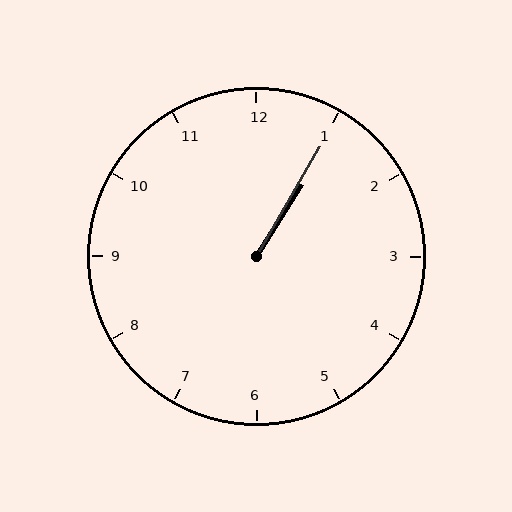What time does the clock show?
1:05.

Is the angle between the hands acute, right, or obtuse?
It is acute.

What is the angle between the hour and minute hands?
Approximately 2 degrees.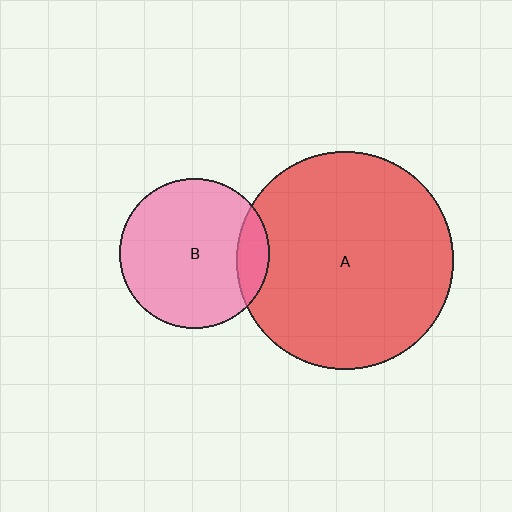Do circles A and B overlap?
Yes.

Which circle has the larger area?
Circle A (red).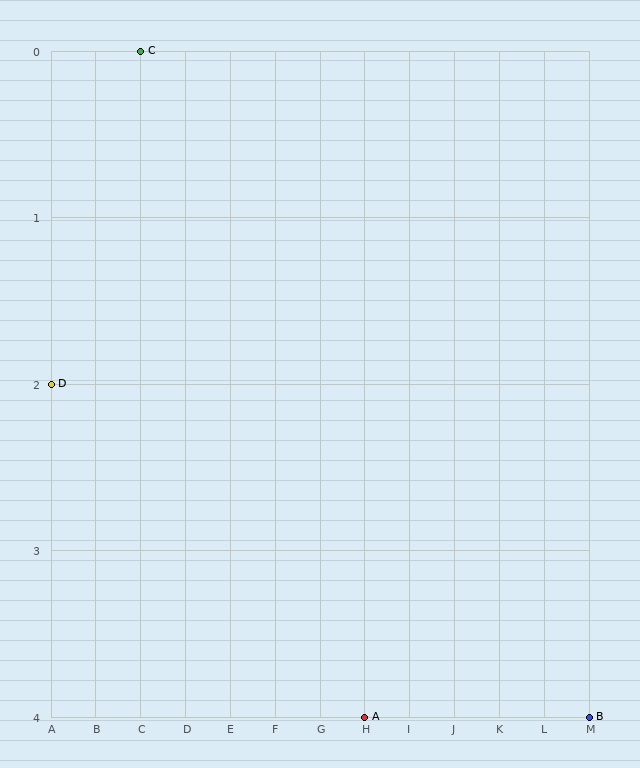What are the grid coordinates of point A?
Point A is at grid coordinates (H, 4).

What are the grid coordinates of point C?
Point C is at grid coordinates (C, 0).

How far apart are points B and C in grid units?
Points B and C are 10 columns and 4 rows apart (about 10.8 grid units diagonally).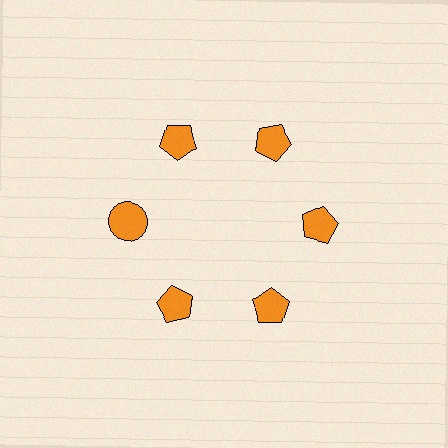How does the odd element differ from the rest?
It has a different shape: circle instead of pentagon.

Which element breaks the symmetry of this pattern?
The orange circle at roughly the 9 o'clock position breaks the symmetry. All other shapes are orange pentagons.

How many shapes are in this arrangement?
There are 6 shapes arranged in a ring pattern.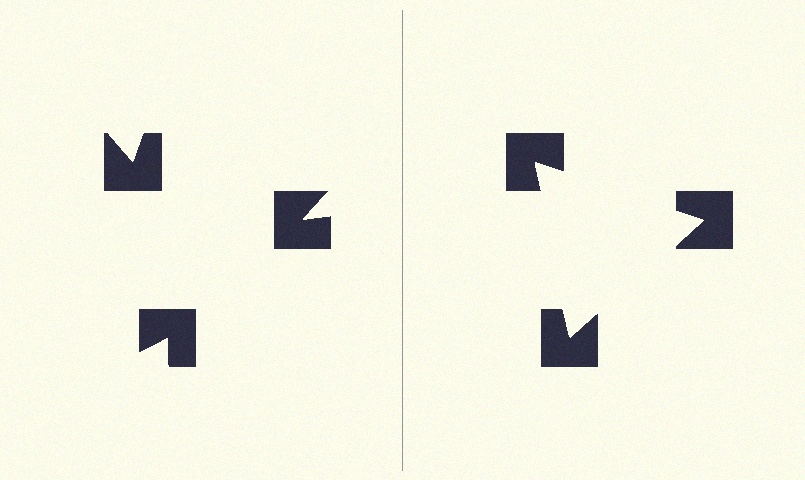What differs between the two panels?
The notched squares are positioned identically on both sides; only the wedge orientations differ. On the right they align to a triangle; on the left they are misaligned.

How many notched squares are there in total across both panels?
6 — 3 on each side.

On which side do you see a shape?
An illusory triangle appears on the right side. On the left side the wedge cuts are rotated, so no coherent shape forms.